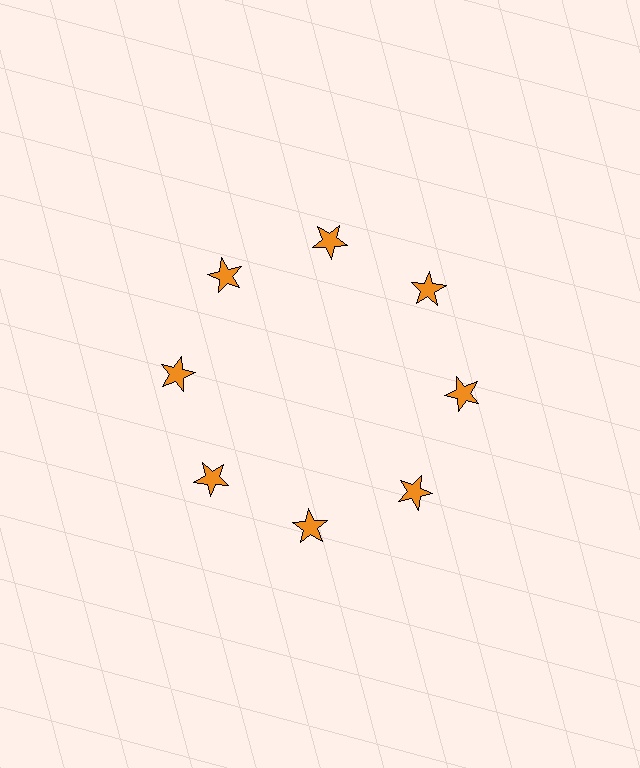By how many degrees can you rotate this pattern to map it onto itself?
The pattern maps onto itself every 45 degrees of rotation.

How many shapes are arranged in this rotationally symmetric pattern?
There are 8 shapes, arranged in 8 groups of 1.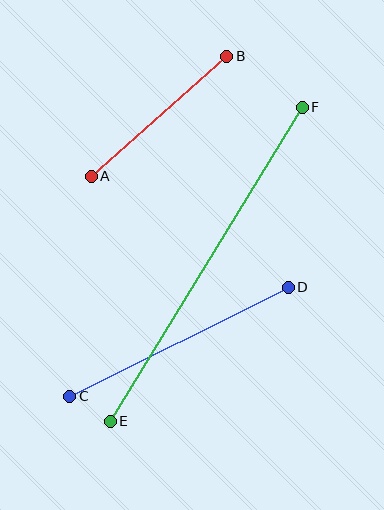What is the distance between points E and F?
The distance is approximately 368 pixels.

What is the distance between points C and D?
The distance is approximately 244 pixels.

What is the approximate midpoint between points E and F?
The midpoint is at approximately (206, 264) pixels.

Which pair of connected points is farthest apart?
Points E and F are farthest apart.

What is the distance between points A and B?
The distance is approximately 181 pixels.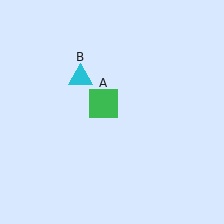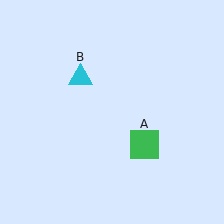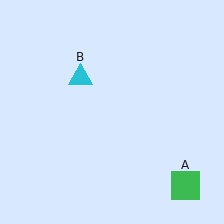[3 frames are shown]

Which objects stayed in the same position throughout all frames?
Cyan triangle (object B) remained stationary.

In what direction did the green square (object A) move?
The green square (object A) moved down and to the right.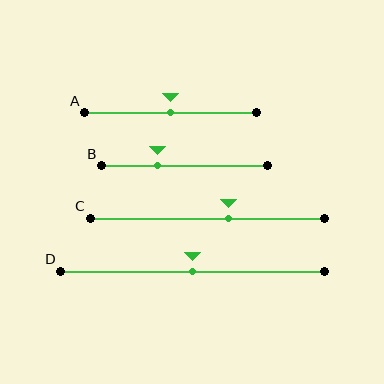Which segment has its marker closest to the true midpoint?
Segment A has its marker closest to the true midpoint.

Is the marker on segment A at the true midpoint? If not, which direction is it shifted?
Yes, the marker on segment A is at the true midpoint.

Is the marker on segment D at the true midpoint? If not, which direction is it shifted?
Yes, the marker on segment D is at the true midpoint.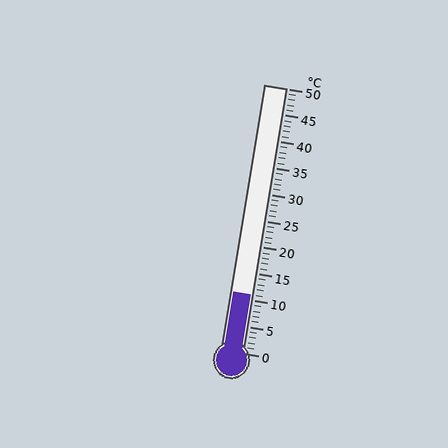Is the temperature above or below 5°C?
The temperature is above 5°C.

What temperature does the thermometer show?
The thermometer shows approximately 11°C.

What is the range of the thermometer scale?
The thermometer scale ranges from 0°C to 50°C.